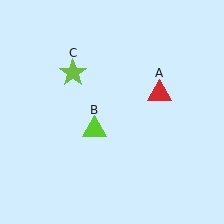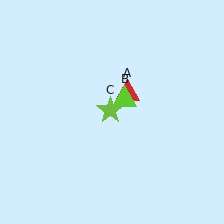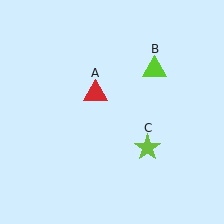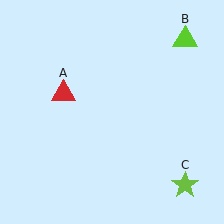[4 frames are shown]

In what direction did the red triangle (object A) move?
The red triangle (object A) moved left.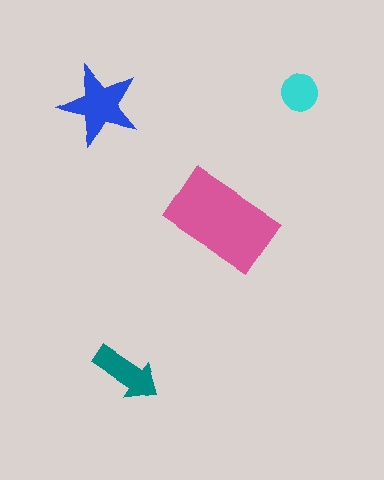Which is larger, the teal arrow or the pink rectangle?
The pink rectangle.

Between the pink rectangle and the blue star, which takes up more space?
The pink rectangle.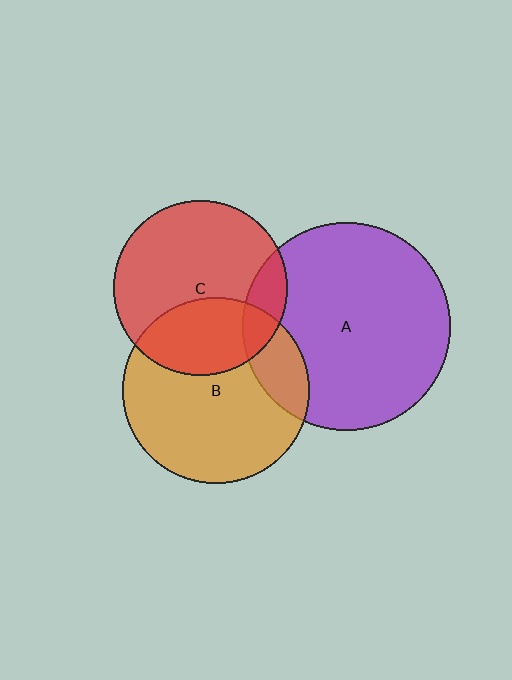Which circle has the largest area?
Circle A (purple).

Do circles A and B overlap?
Yes.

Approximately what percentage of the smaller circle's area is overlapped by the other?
Approximately 20%.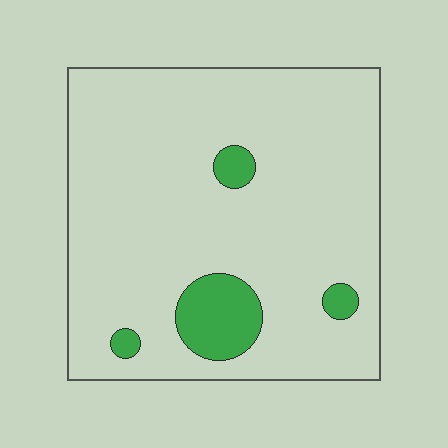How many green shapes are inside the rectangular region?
4.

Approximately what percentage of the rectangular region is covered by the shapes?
Approximately 10%.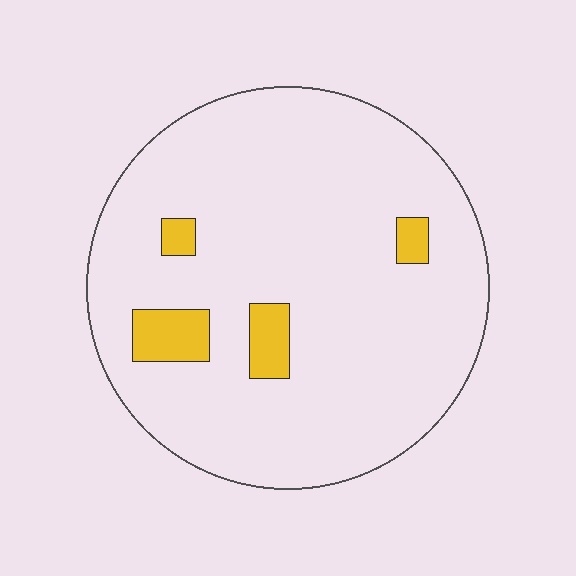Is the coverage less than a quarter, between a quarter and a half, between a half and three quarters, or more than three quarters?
Less than a quarter.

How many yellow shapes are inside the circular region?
4.